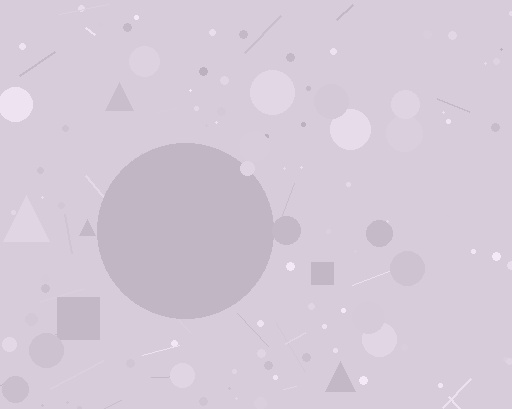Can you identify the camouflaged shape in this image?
The camouflaged shape is a circle.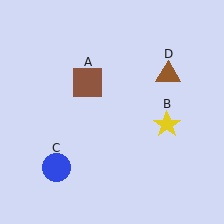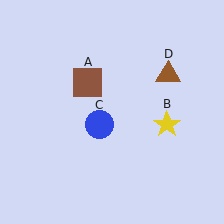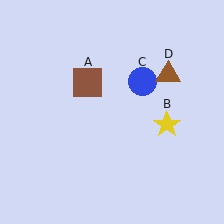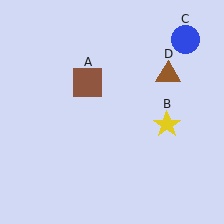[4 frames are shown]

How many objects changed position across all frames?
1 object changed position: blue circle (object C).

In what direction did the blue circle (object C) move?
The blue circle (object C) moved up and to the right.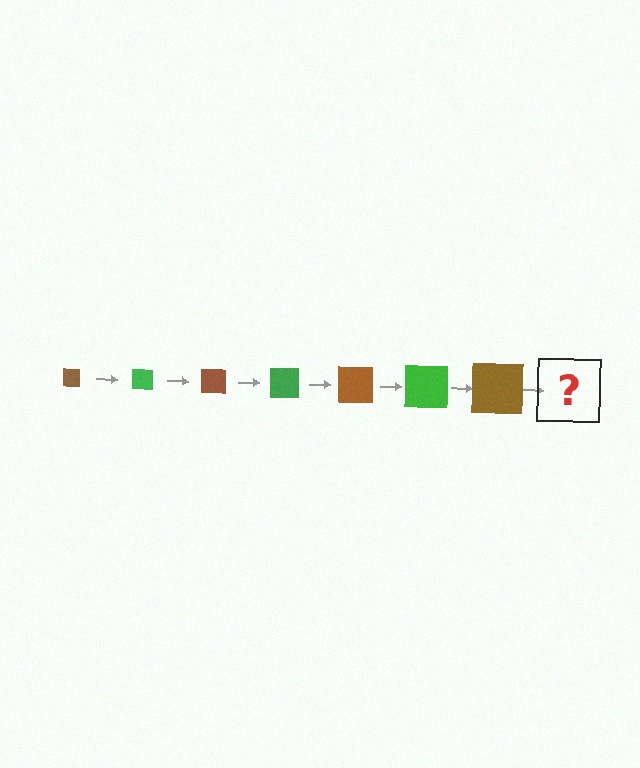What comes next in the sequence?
The next element should be a green square, larger than the previous one.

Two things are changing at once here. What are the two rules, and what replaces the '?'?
The two rules are that the square grows larger each step and the color cycles through brown and green. The '?' should be a green square, larger than the previous one.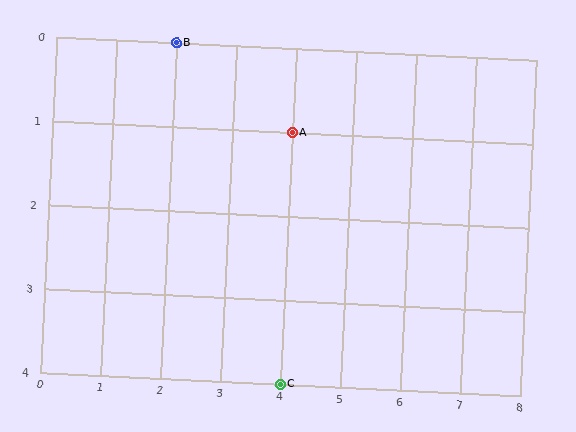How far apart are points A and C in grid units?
Points A and C are 3 rows apart.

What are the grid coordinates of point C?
Point C is at grid coordinates (4, 4).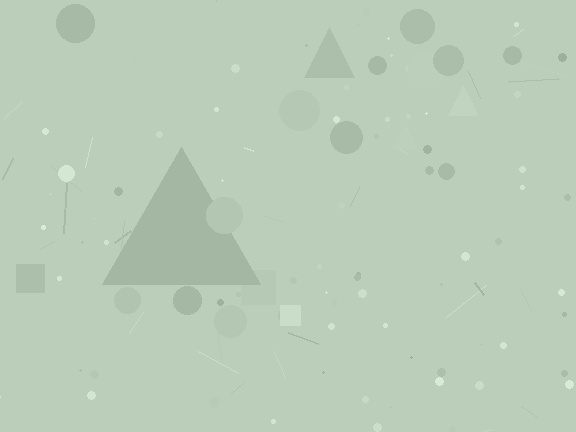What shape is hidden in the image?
A triangle is hidden in the image.